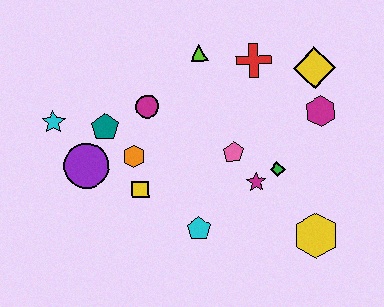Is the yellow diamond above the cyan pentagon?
Yes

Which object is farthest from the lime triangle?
The yellow hexagon is farthest from the lime triangle.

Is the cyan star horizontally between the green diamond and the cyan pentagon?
No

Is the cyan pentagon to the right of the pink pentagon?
No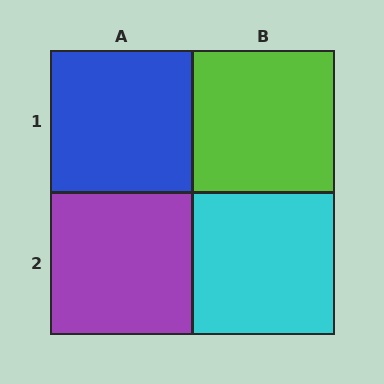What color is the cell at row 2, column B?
Cyan.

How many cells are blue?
1 cell is blue.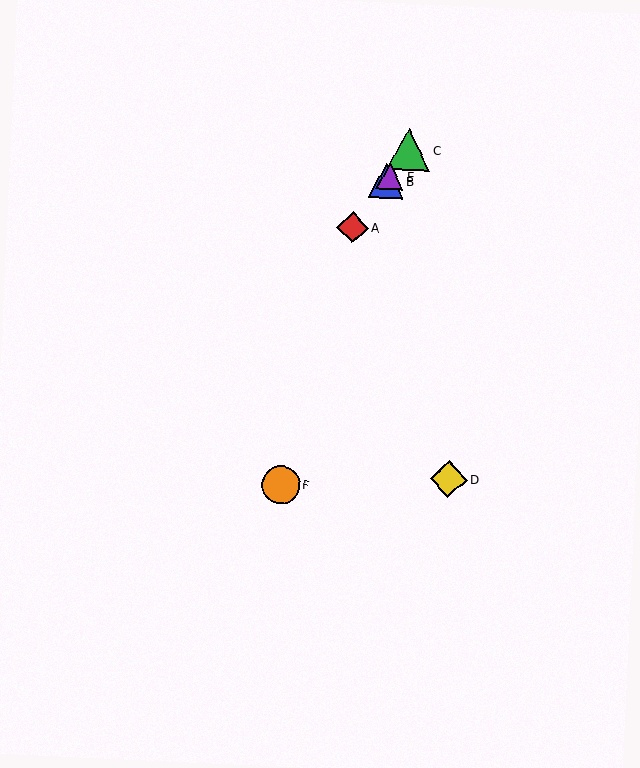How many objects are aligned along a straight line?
4 objects (A, B, C, E) are aligned along a straight line.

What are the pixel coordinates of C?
Object C is at (409, 149).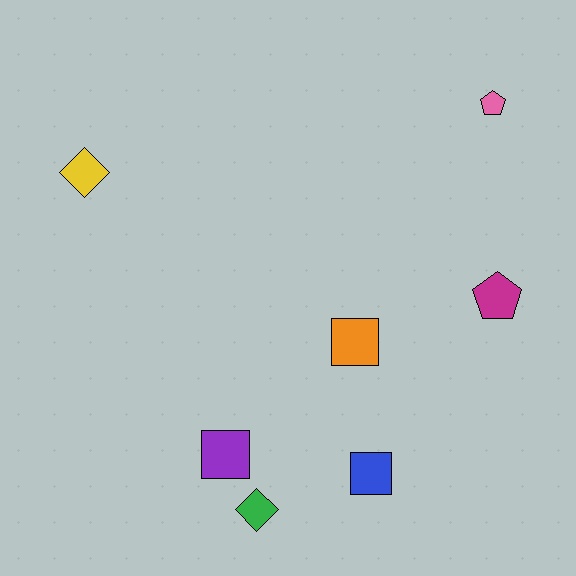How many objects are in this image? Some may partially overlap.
There are 7 objects.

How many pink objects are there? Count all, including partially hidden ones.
There is 1 pink object.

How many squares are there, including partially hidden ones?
There are 3 squares.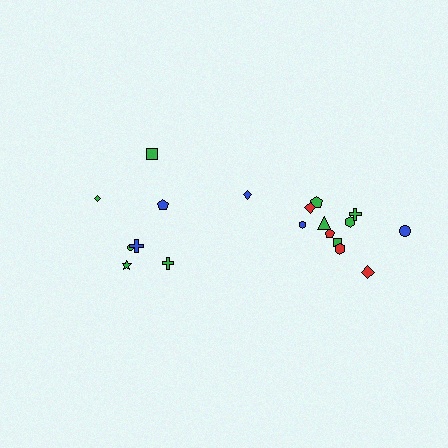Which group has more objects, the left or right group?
The right group.